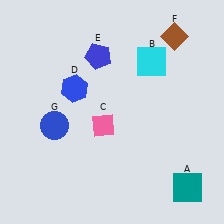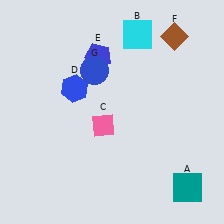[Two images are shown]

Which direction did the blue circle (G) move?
The blue circle (G) moved up.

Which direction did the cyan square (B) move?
The cyan square (B) moved up.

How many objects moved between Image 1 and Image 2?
2 objects moved between the two images.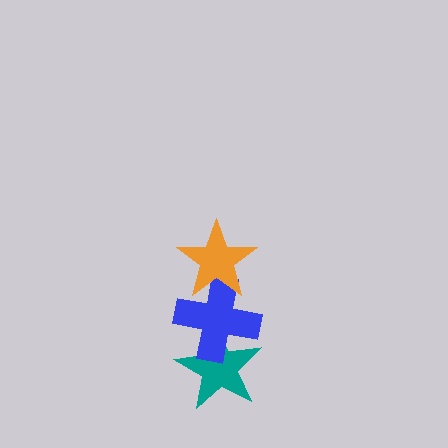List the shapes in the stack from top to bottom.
From top to bottom: the orange star, the blue cross, the teal star.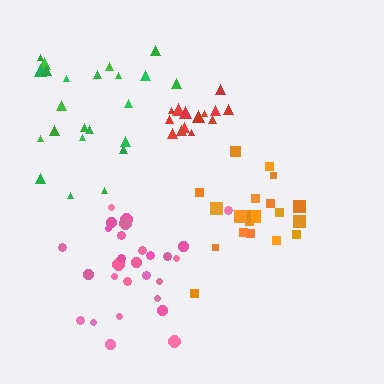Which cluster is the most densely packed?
Red.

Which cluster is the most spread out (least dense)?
Green.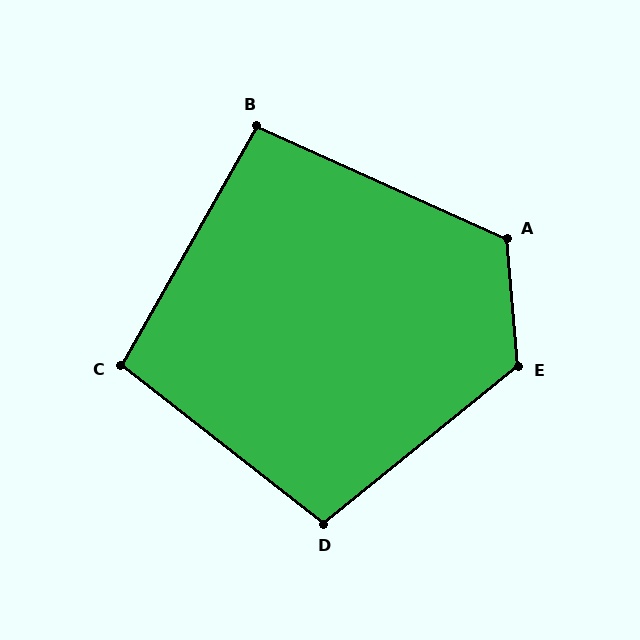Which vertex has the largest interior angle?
E, at approximately 124 degrees.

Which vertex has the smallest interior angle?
B, at approximately 95 degrees.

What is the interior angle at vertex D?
Approximately 103 degrees (obtuse).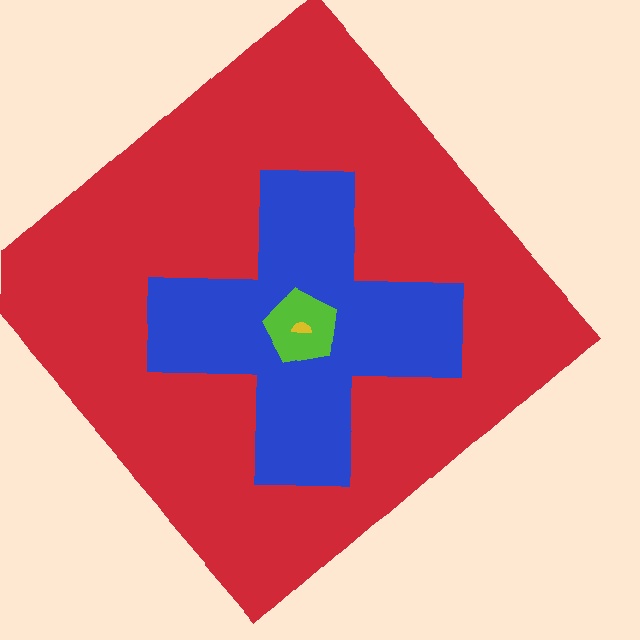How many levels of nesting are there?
4.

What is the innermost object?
The yellow semicircle.